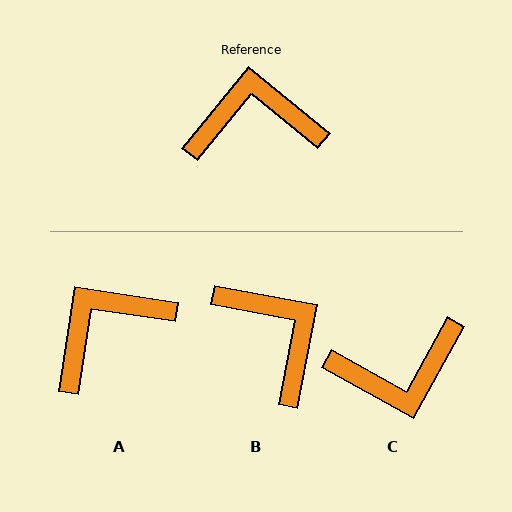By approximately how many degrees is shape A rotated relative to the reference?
Approximately 31 degrees counter-clockwise.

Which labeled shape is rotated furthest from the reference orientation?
C, about 170 degrees away.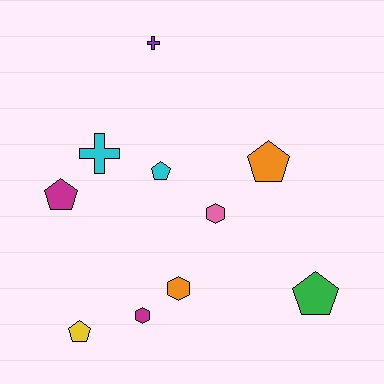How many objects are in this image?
There are 10 objects.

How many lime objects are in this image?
There are no lime objects.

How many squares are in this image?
There are no squares.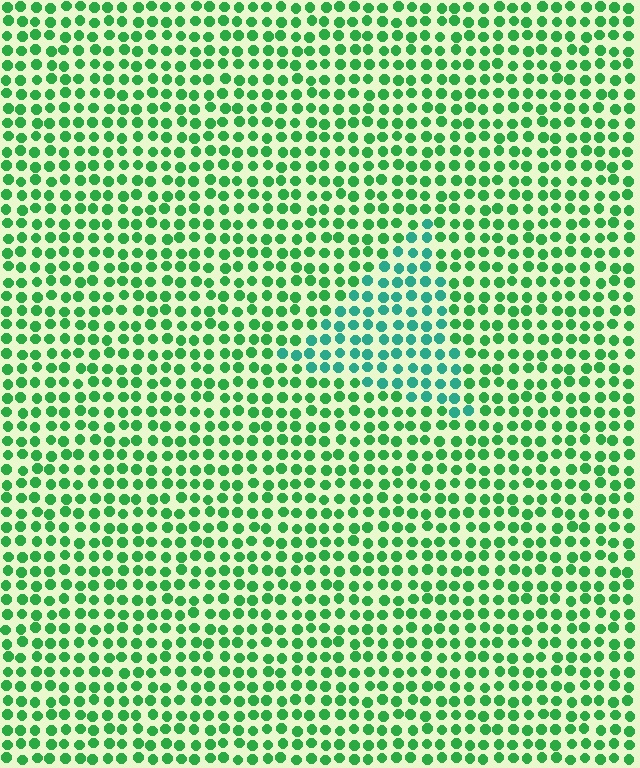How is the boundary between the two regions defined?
The boundary is defined purely by a slight shift in hue (about 34 degrees). Spacing, size, and orientation are identical on both sides.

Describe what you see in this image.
The image is filled with small green elements in a uniform arrangement. A triangle-shaped region is visible where the elements are tinted to a slightly different hue, forming a subtle color boundary.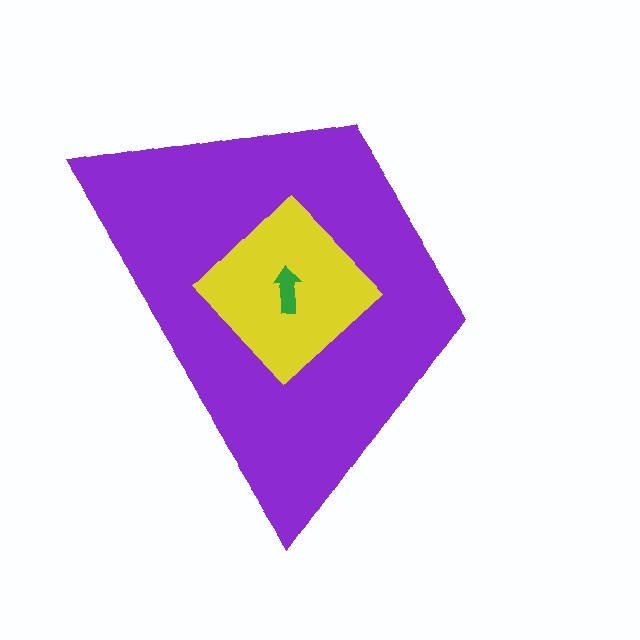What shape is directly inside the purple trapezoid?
The yellow diamond.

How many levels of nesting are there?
3.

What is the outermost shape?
The purple trapezoid.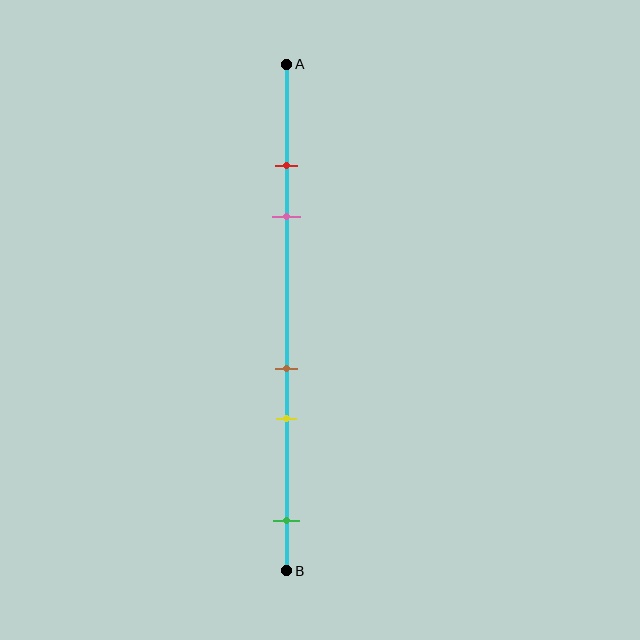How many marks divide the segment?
There are 5 marks dividing the segment.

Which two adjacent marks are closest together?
The red and pink marks are the closest adjacent pair.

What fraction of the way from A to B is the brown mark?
The brown mark is approximately 60% (0.6) of the way from A to B.